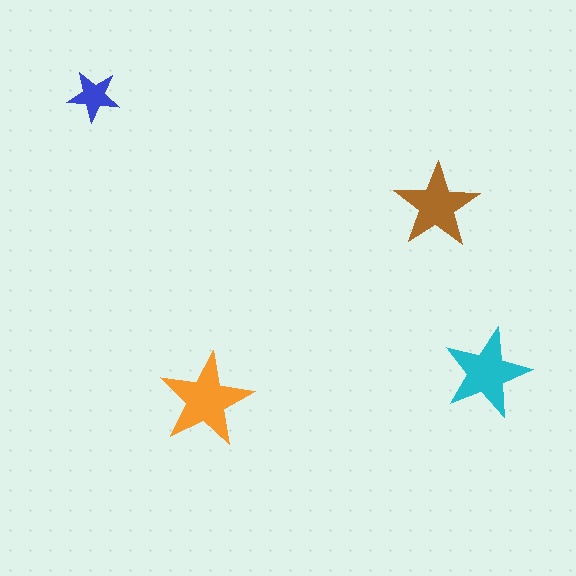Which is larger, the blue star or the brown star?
The brown one.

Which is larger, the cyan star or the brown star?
The cyan one.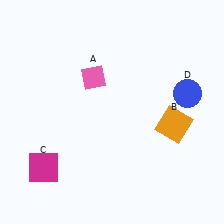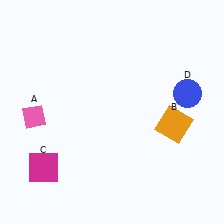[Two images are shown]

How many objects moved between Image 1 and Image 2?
1 object moved between the two images.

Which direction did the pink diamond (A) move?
The pink diamond (A) moved left.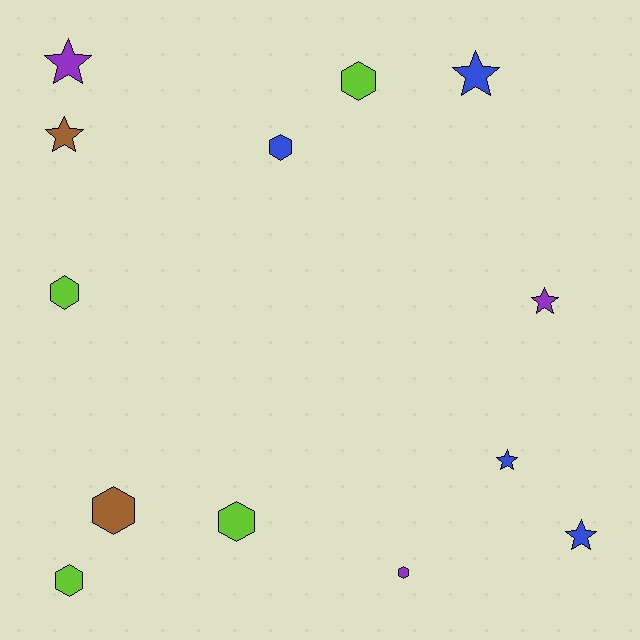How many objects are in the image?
There are 13 objects.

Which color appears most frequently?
Blue, with 4 objects.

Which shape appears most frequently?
Hexagon, with 7 objects.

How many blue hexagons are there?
There is 1 blue hexagon.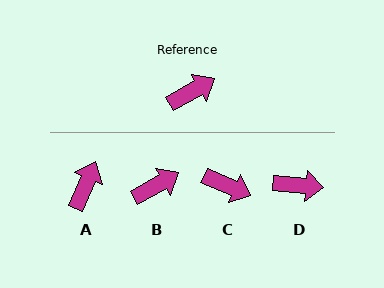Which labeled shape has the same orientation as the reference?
B.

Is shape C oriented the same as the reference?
No, it is off by about 53 degrees.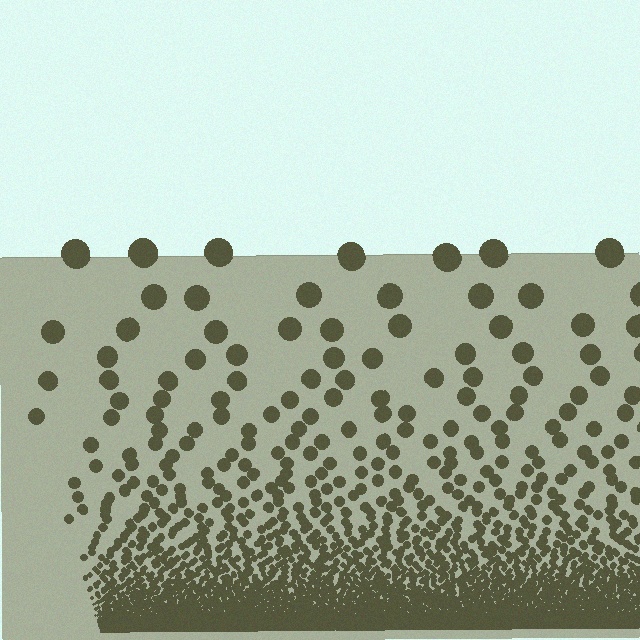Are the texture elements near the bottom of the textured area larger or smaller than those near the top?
Smaller. The gradient is inverted — elements near the bottom are smaller and denser.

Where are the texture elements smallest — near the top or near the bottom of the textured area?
Near the bottom.